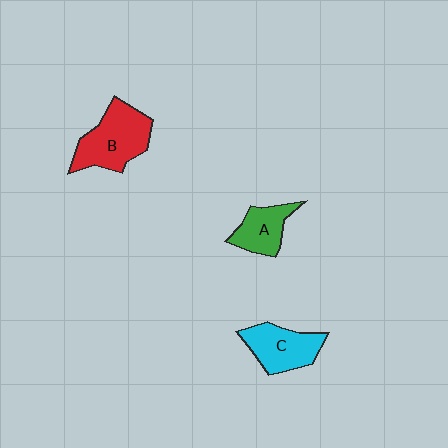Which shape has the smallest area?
Shape A (green).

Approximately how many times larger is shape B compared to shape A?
Approximately 1.6 times.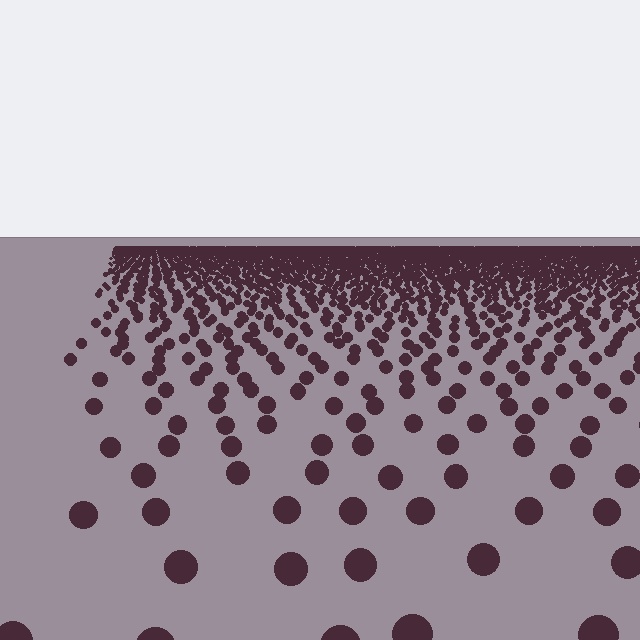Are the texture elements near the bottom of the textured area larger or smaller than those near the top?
Larger. Near the bottom, elements are closer to the viewer and appear at a bigger on-screen size.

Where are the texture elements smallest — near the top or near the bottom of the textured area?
Near the top.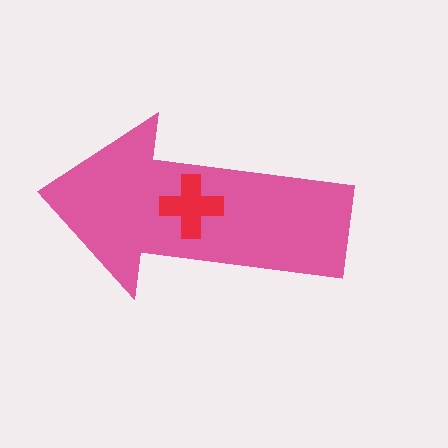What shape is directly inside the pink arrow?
The red cross.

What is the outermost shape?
The pink arrow.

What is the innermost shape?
The red cross.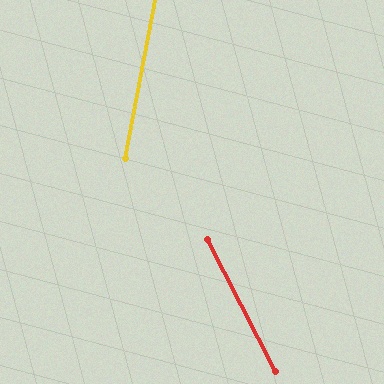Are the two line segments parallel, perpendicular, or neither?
Neither parallel nor perpendicular — they differ by about 38°.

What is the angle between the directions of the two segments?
Approximately 38 degrees.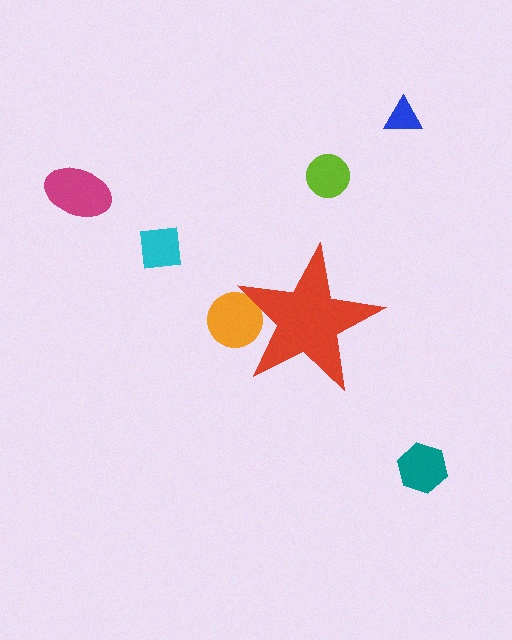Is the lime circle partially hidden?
No, the lime circle is fully visible.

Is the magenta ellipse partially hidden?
No, the magenta ellipse is fully visible.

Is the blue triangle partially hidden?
No, the blue triangle is fully visible.